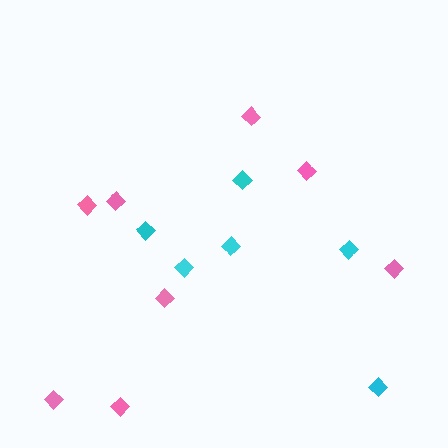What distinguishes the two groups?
There are 2 groups: one group of cyan diamonds (6) and one group of pink diamonds (8).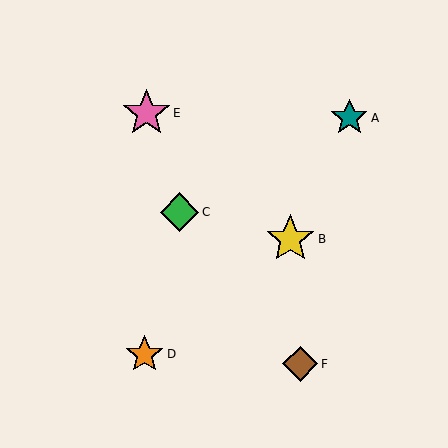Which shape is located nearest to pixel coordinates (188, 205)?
The green diamond (labeled C) at (180, 212) is nearest to that location.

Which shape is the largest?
The yellow star (labeled B) is the largest.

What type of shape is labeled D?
Shape D is an orange star.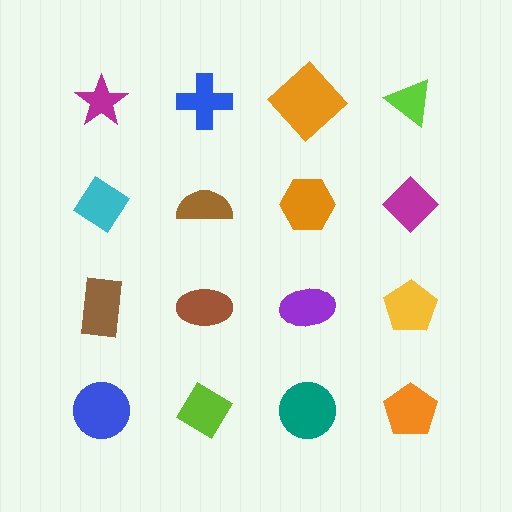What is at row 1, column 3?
An orange diamond.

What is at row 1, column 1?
A magenta star.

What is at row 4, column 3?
A teal circle.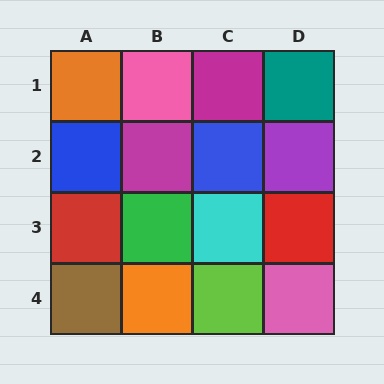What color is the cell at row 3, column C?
Cyan.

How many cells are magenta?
2 cells are magenta.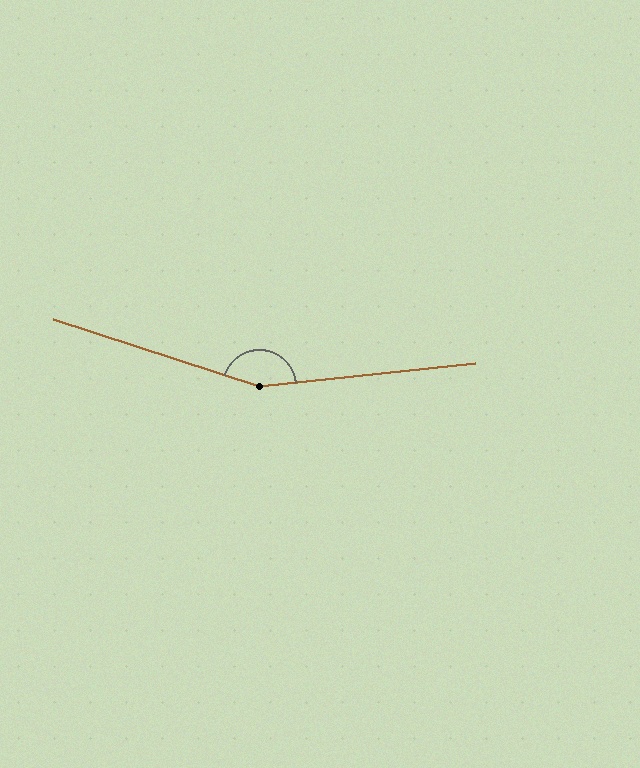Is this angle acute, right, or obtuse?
It is obtuse.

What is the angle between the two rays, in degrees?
Approximately 156 degrees.